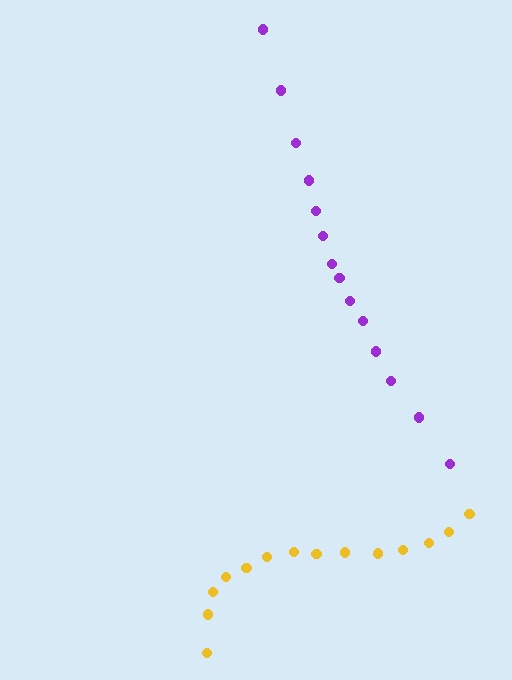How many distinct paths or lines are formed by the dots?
There are 2 distinct paths.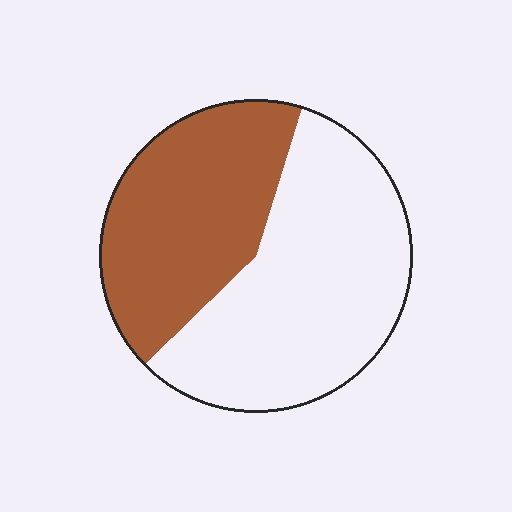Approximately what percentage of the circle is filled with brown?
Approximately 40%.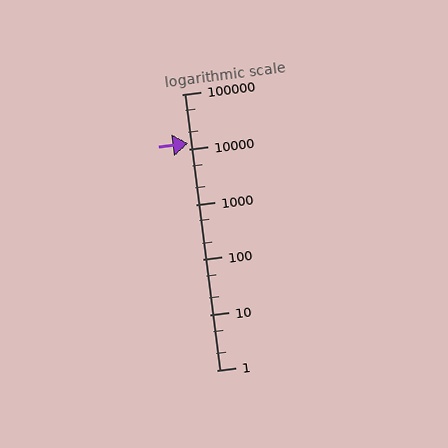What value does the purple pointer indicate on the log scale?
The pointer indicates approximately 13000.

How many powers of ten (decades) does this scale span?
The scale spans 5 decades, from 1 to 100000.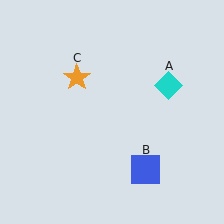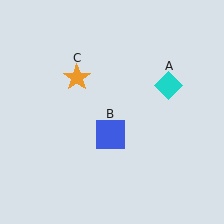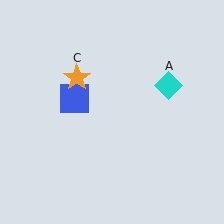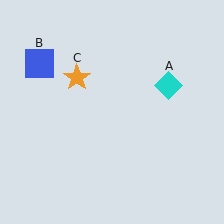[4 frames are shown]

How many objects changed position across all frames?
1 object changed position: blue square (object B).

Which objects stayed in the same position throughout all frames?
Cyan diamond (object A) and orange star (object C) remained stationary.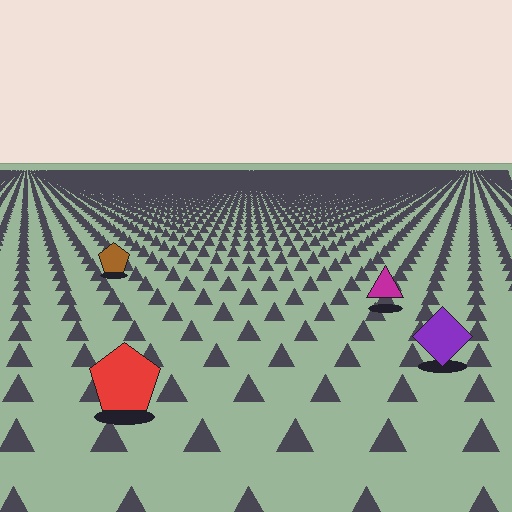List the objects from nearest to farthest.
From nearest to farthest: the red pentagon, the purple diamond, the magenta triangle, the brown pentagon.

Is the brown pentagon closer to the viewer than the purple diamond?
No. The purple diamond is closer — you can tell from the texture gradient: the ground texture is coarser near it.